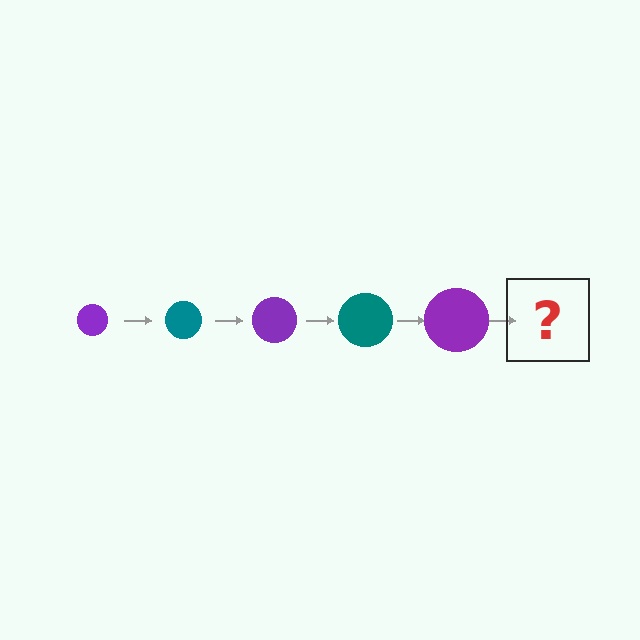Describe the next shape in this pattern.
It should be a teal circle, larger than the previous one.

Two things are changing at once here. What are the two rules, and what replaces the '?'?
The two rules are that the circle grows larger each step and the color cycles through purple and teal. The '?' should be a teal circle, larger than the previous one.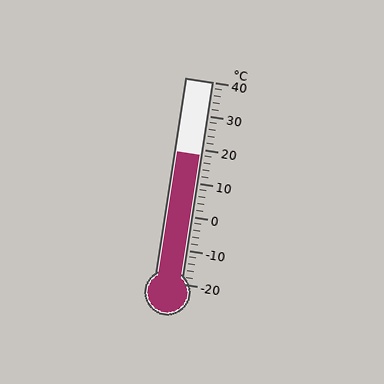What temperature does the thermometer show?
The thermometer shows approximately 18°C.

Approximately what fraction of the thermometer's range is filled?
The thermometer is filled to approximately 65% of its range.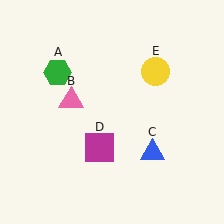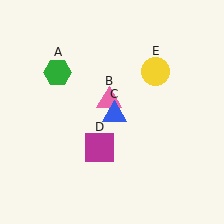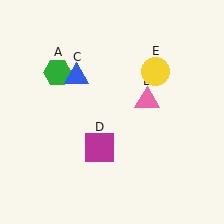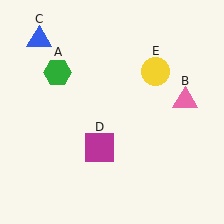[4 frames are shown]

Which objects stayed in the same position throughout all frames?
Green hexagon (object A) and magenta square (object D) and yellow circle (object E) remained stationary.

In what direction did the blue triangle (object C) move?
The blue triangle (object C) moved up and to the left.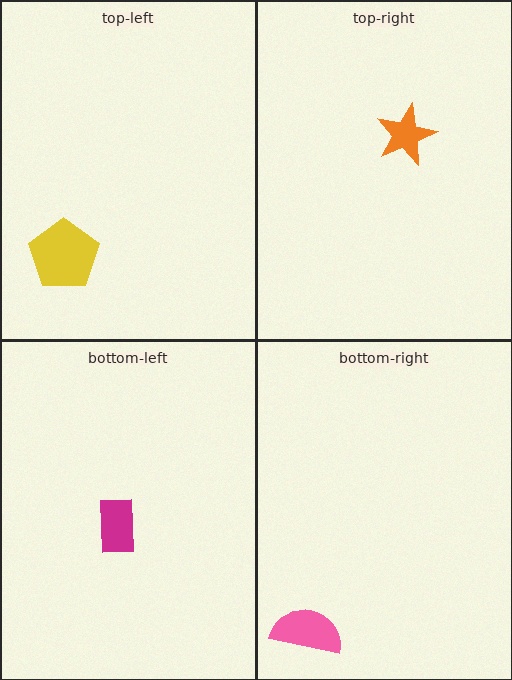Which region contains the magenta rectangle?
The bottom-left region.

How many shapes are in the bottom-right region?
1.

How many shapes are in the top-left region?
1.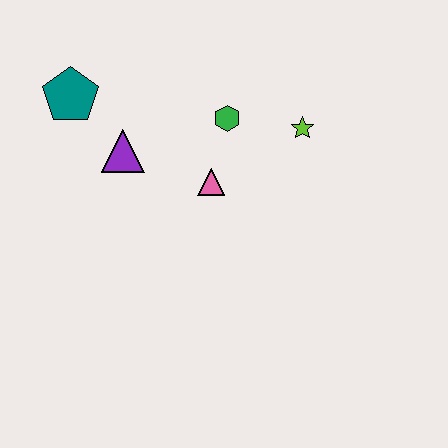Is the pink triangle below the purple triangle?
Yes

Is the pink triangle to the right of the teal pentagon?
Yes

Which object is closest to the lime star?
The green hexagon is closest to the lime star.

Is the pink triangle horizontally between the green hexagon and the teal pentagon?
Yes